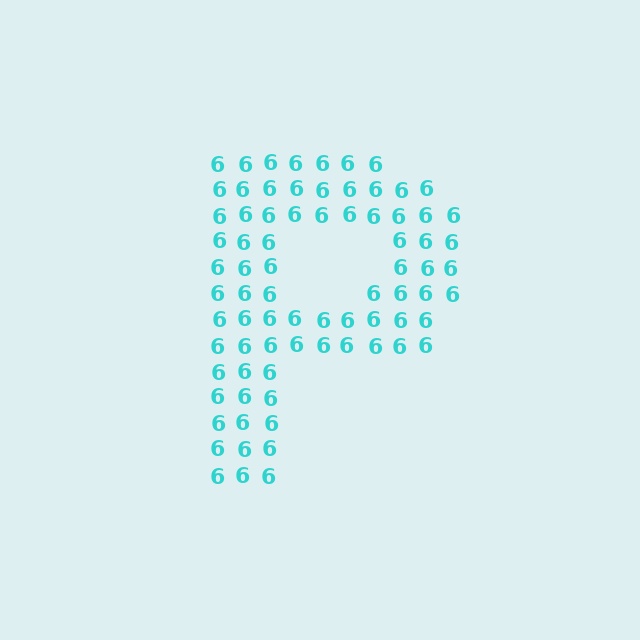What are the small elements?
The small elements are digit 6's.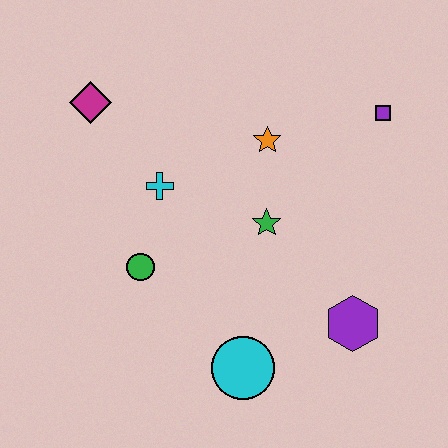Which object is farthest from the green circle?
The purple square is farthest from the green circle.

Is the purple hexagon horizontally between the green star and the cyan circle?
No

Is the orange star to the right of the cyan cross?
Yes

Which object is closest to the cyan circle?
The purple hexagon is closest to the cyan circle.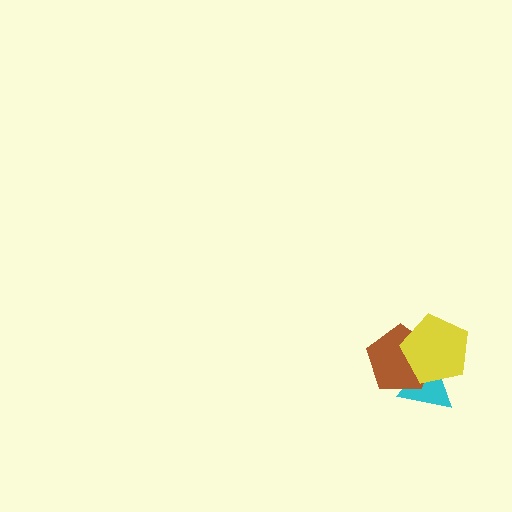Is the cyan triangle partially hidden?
Yes, it is partially covered by another shape.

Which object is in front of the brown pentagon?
The yellow pentagon is in front of the brown pentagon.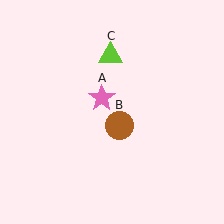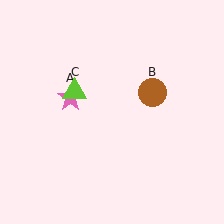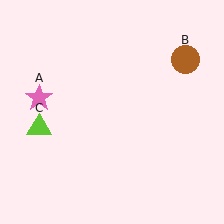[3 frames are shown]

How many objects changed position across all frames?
3 objects changed position: pink star (object A), brown circle (object B), lime triangle (object C).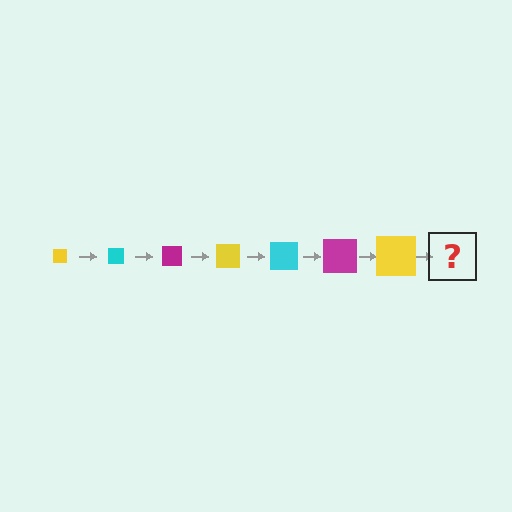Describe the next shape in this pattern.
It should be a cyan square, larger than the previous one.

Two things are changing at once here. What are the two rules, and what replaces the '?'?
The two rules are that the square grows larger each step and the color cycles through yellow, cyan, and magenta. The '?' should be a cyan square, larger than the previous one.